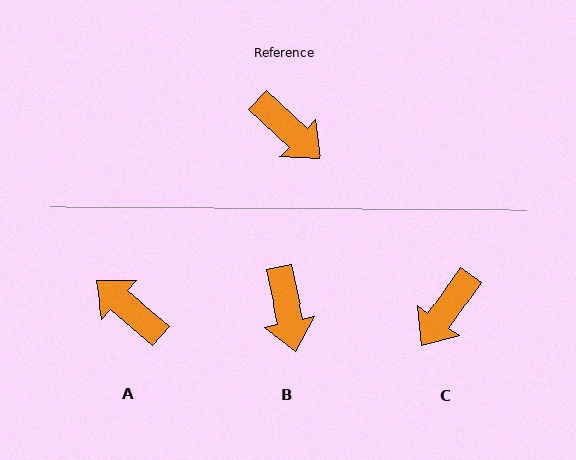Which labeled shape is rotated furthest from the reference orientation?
A, about 177 degrees away.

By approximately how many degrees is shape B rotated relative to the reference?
Approximately 35 degrees clockwise.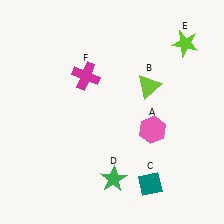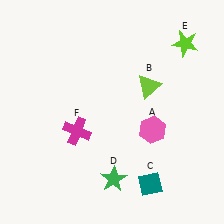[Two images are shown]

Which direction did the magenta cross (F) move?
The magenta cross (F) moved down.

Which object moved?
The magenta cross (F) moved down.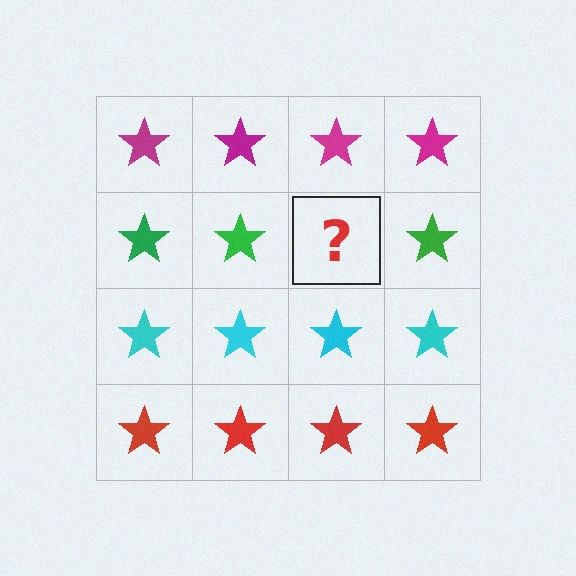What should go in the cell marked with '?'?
The missing cell should contain a green star.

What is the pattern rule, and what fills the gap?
The rule is that each row has a consistent color. The gap should be filled with a green star.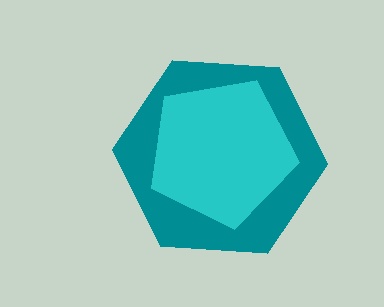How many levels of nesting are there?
2.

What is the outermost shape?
The teal hexagon.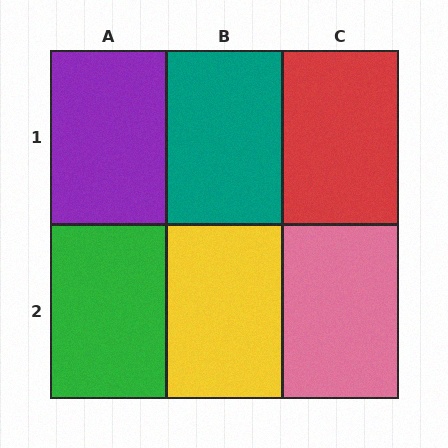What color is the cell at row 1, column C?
Red.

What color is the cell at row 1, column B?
Teal.